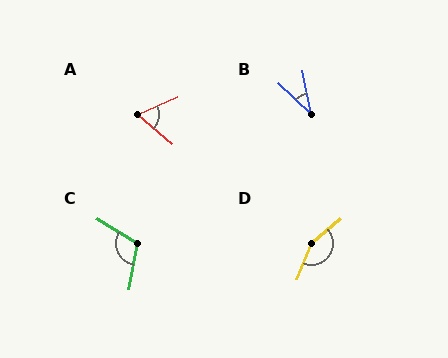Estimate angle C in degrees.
Approximately 111 degrees.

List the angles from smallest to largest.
B (35°), A (64°), C (111°), D (152°).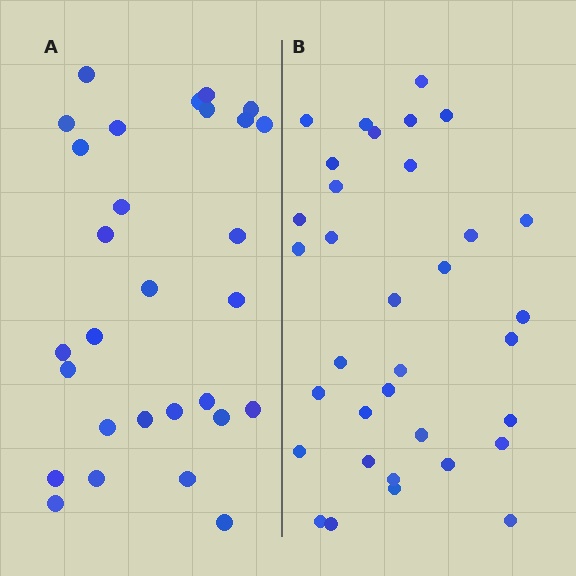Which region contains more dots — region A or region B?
Region B (the right region) has more dots.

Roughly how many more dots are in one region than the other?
Region B has about 5 more dots than region A.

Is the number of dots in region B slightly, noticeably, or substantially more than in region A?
Region B has only slightly more — the two regions are fairly close. The ratio is roughly 1.2 to 1.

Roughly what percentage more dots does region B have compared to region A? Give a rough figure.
About 15% more.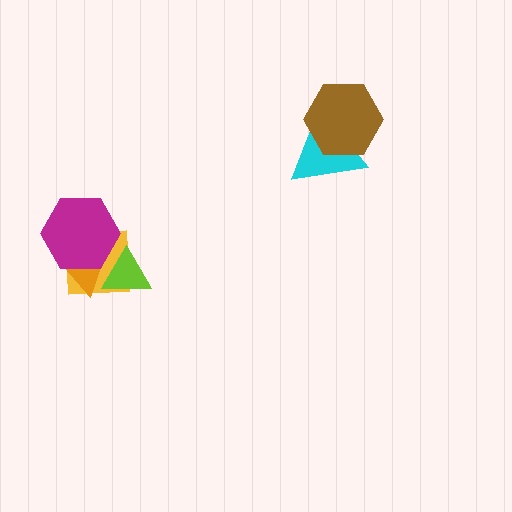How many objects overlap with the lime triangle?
3 objects overlap with the lime triangle.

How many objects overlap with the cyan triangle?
1 object overlaps with the cyan triangle.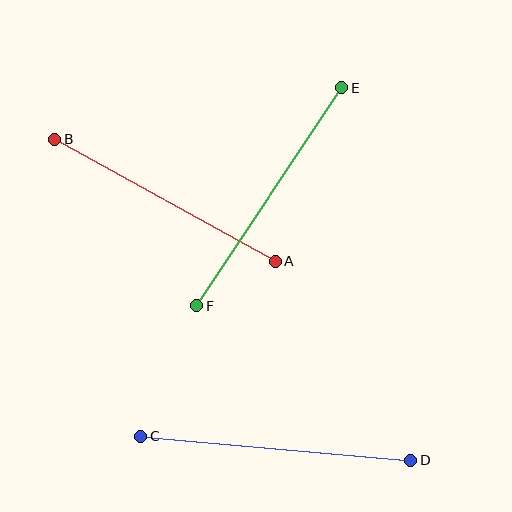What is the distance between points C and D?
The distance is approximately 271 pixels.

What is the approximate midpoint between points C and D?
The midpoint is at approximately (276, 448) pixels.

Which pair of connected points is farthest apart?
Points C and D are farthest apart.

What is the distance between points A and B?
The distance is approximately 252 pixels.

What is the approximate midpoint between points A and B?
The midpoint is at approximately (165, 200) pixels.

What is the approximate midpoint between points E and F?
The midpoint is at approximately (269, 197) pixels.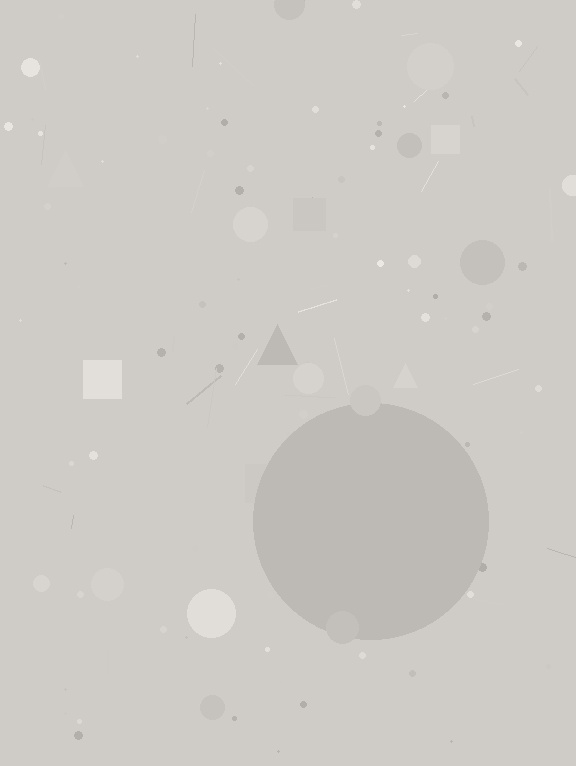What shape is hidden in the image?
A circle is hidden in the image.